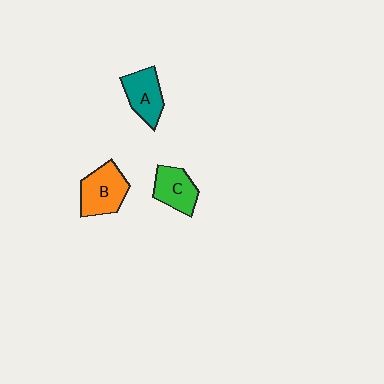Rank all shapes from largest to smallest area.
From largest to smallest: B (orange), A (teal), C (green).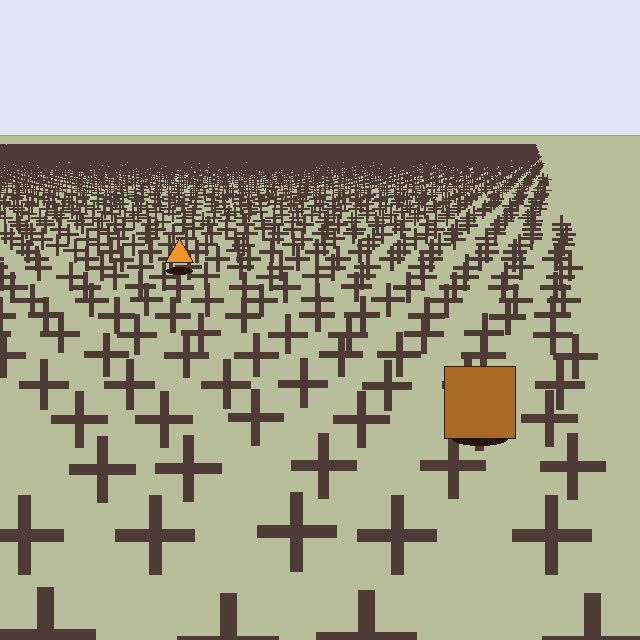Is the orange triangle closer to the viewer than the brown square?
No. The brown square is closer — you can tell from the texture gradient: the ground texture is coarser near it.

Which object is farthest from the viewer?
The orange triangle is farthest from the viewer. It appears smaller and the ground texture around it is denser.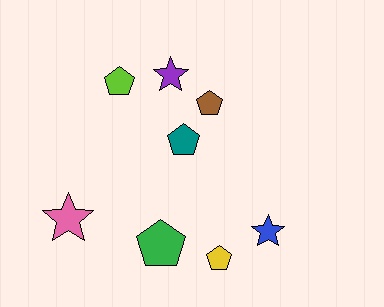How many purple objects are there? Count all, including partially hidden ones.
There is 1 purple object.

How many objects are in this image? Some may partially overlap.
There are 8 objects.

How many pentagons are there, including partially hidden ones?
There are 5 pentagons.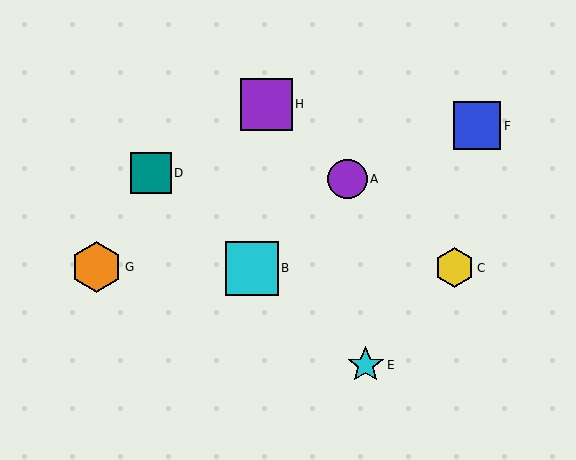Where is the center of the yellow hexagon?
The center of the yellow hexagon is at (454, 268).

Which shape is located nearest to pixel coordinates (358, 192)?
The purple circle (labeled A) at (348, 179) is nearest to that location.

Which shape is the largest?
The cyan square (labeled B) is the largest.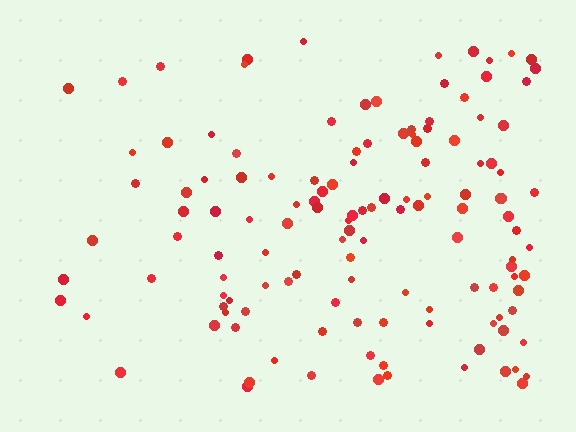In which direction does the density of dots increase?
From left to right, with the right side densest.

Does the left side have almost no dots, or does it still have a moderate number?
Still a moderate number, just noticeably fewer than the right.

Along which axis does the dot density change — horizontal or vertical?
Horizontal.